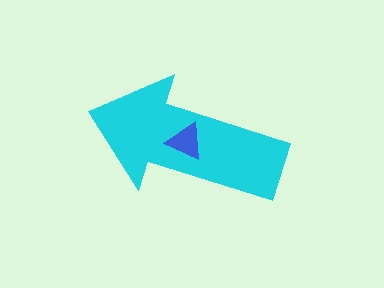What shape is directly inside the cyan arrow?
The blue triangle.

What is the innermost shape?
The blue triangle.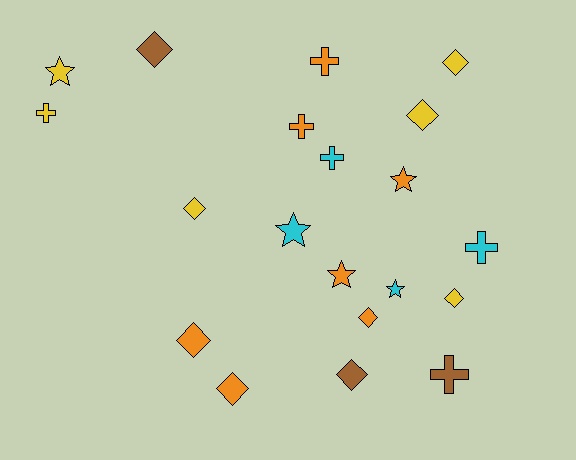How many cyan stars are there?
There are 2 cyan stars.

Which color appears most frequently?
Orange, with 7 objects.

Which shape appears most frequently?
Diamond, with 9 objects.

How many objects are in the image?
There are 20 objects.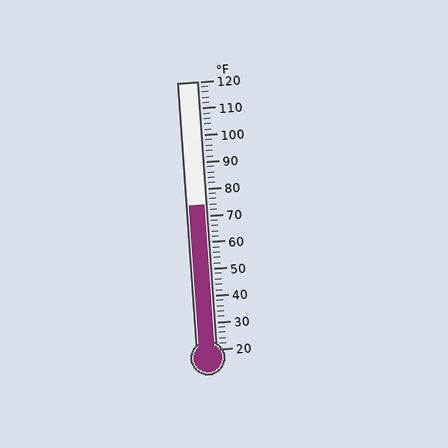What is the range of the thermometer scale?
The thermometer scale ranges from 20°F to 120°F.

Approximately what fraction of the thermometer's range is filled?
The thermometer is filled to approximately 55% of its range.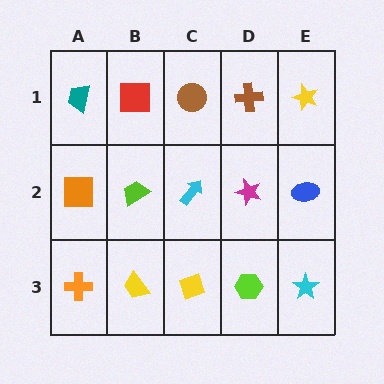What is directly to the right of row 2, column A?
A lime trapezoid.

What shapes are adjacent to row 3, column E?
A blue ellipse (row 2, column E), a lime hexagon (row 3, column D).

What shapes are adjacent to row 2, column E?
A yellow star (row 1, column E), a cyan star (row 3, column E), a magenta star (row 2, column D).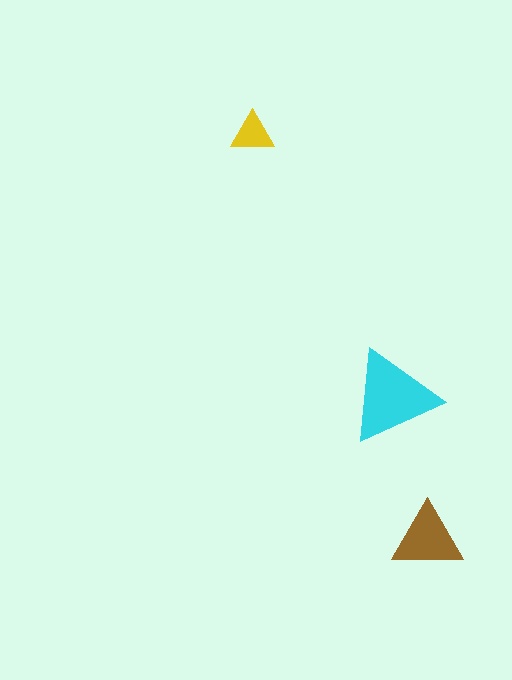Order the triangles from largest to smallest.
the cyan one, the brown one, the yellow one.